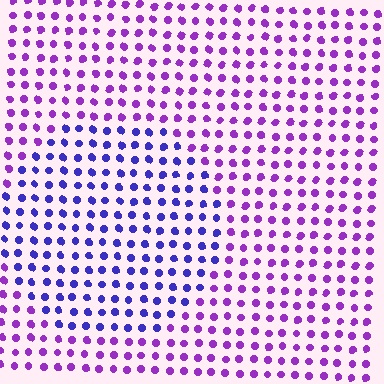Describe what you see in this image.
The image is filled with small purple elements in a uniform arrangement. A circle-shaped region is visible where the elements are tinted to a slightly different hue, forming a subtle color boundary.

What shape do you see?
I see a circle.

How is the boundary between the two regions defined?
The boundary is defined purely by a slight shift in hue (about 38 degrees). Spacing, size, and orientation are identical on both sides.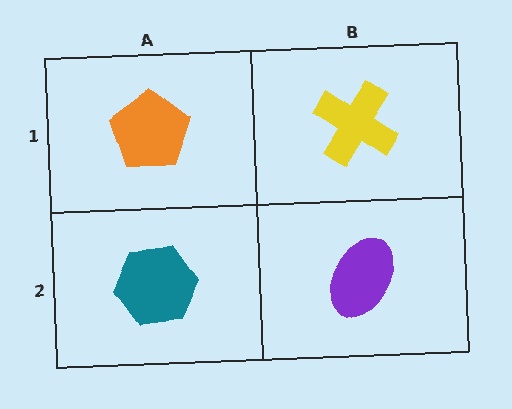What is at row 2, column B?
A purple ellipse.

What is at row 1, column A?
An orange pentagon.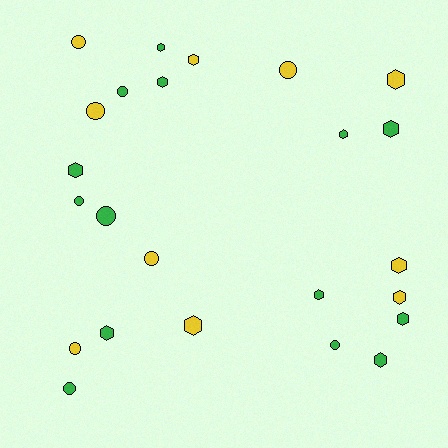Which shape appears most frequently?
Hexagon, with 14 objects.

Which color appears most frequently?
Green, with 14 objects.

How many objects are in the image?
There are 24 objects.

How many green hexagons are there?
There are 9 green hexagons.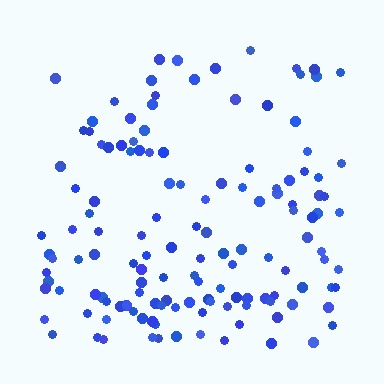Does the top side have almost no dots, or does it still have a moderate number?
Still a moderate number, just noticeably fewer than the bottom.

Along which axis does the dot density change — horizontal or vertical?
Vertical.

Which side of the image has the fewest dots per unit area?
The top.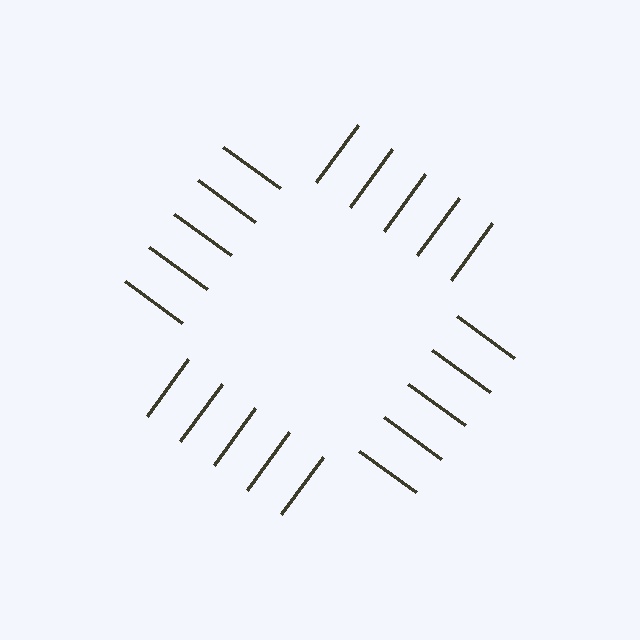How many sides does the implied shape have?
4 sides — the line-ends trace a square.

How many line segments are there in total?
20 — 5 along each of the 4 edges.